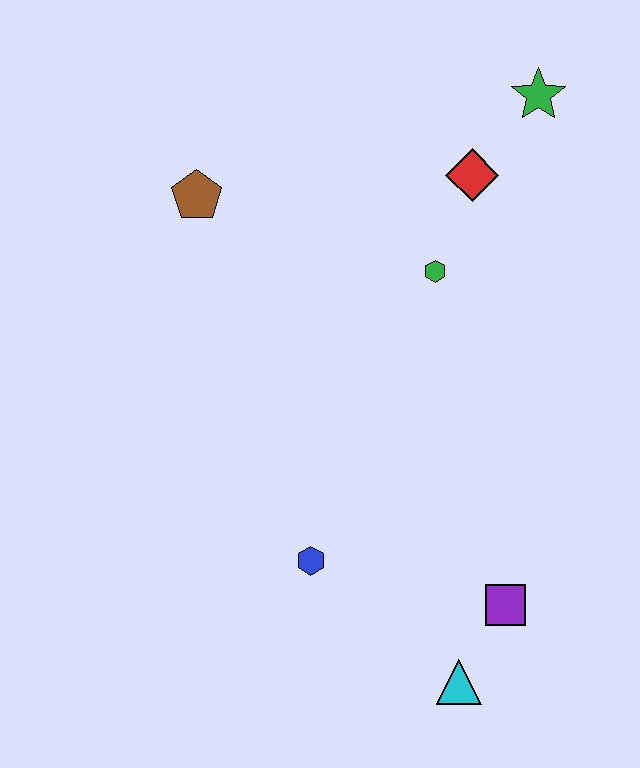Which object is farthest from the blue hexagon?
The green star is farthest from the blue hexagon.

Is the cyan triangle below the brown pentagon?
Yes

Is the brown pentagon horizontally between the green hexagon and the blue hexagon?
No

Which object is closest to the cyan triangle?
The purple square is closest to the cyan triangle.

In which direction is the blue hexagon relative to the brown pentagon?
The blue hexagon is below the brown pentagon.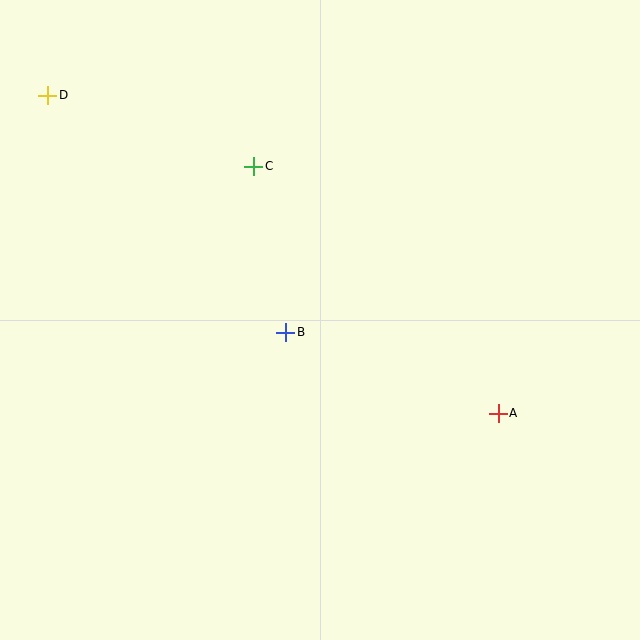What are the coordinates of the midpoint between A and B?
The midpoint between A and B is at (392, 373).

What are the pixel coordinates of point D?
Point D is at (48, 95).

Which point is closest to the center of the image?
Point B at (286, 332) is closest to the center.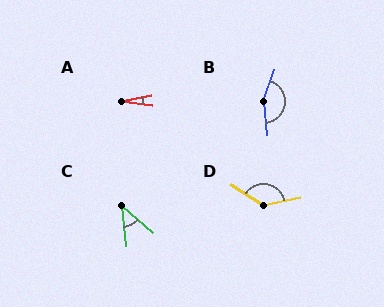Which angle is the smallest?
A, at approximately 18 degrees.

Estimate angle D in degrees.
Approximately 135 degrees.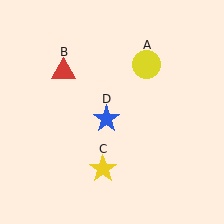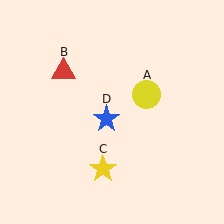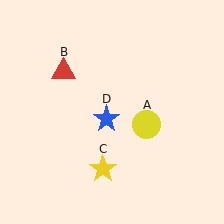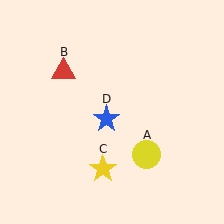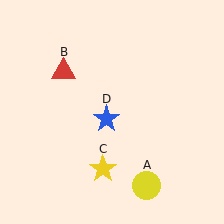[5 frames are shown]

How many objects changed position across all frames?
1 object changed position: yellow circle (object A).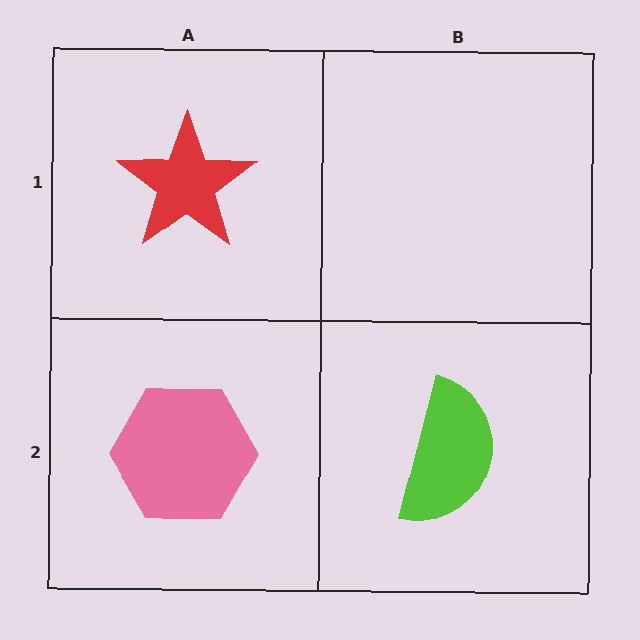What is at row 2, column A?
A pink hexagon.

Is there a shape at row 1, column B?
No, that cell is empty.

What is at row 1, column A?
A red star.